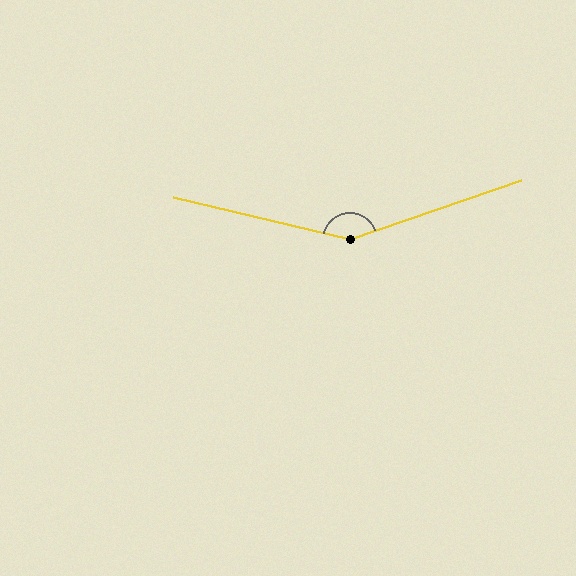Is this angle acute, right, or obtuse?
It is obtuse.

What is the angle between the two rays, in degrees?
Approximately 148 degrees.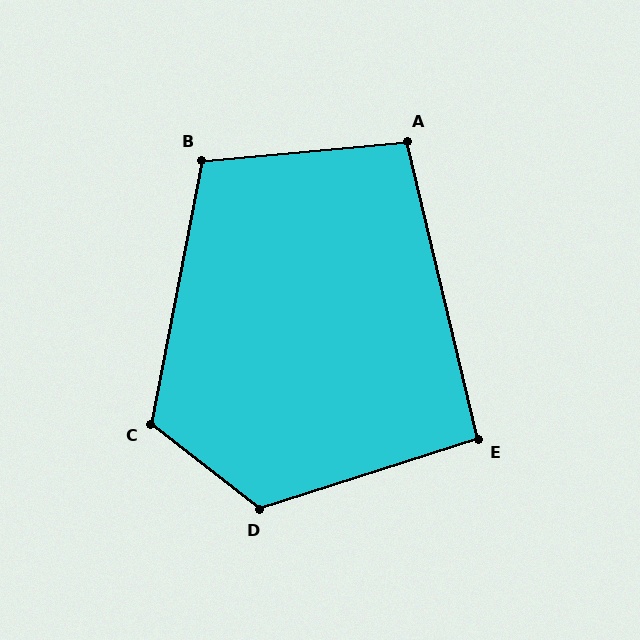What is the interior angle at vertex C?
Approximately 117 degrees (obtuse).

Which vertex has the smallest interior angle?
E, at approximately 94 degrees.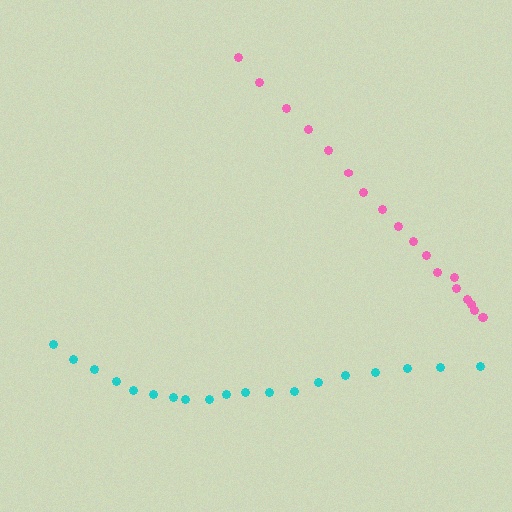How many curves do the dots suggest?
There are 2 distinct paths.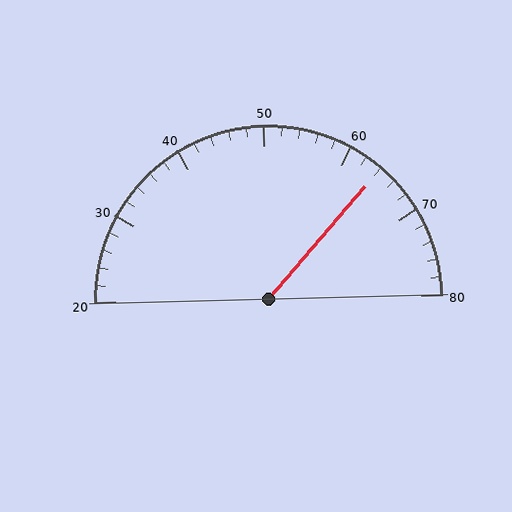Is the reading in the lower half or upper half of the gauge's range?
The reading is in the upper half of the range (20 to 80).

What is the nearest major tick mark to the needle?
The nearest major tick mark is 60.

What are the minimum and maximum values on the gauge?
The gauge ranges from 20 to 80.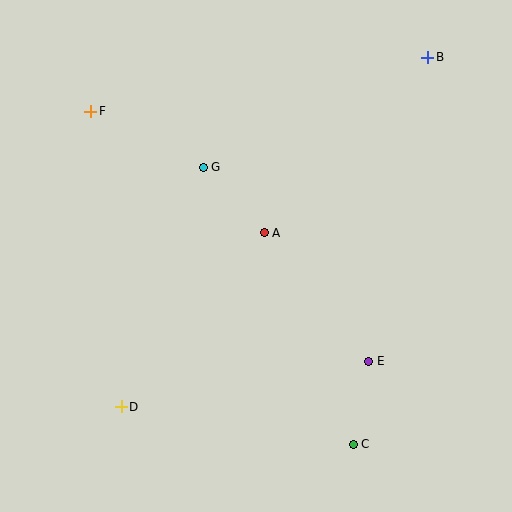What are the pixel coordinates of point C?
Point C is at (353, 444).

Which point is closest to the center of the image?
Point A at (264, 233) is closest to the center.